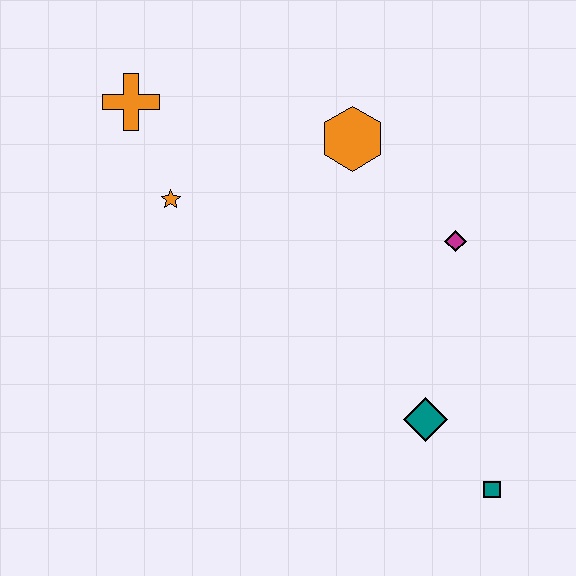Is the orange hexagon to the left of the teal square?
Yes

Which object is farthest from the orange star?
The teal square is farthest from the orange star.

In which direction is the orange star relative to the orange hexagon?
The orange star is to the left of the orange hexagon.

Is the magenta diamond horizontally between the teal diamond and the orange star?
No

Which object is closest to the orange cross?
The orange star is closest to the orange cross.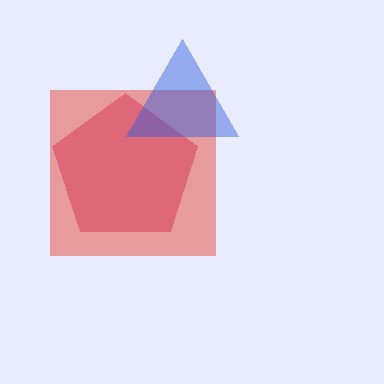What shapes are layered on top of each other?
The layered shapes are: a magenta pentagon, a red square, a blue triangle.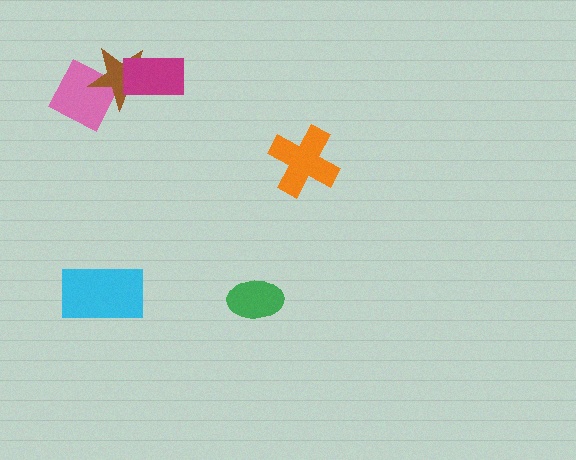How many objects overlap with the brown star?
2 objects overlap with the brown star.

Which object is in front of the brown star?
The magenta rectangle is in front of the brown star.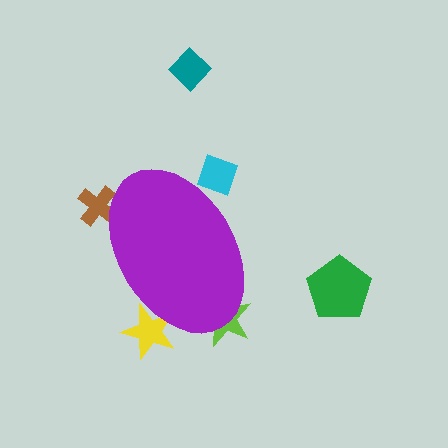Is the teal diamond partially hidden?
No, the teal diamond is fully visible.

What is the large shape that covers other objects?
A purple ellipse.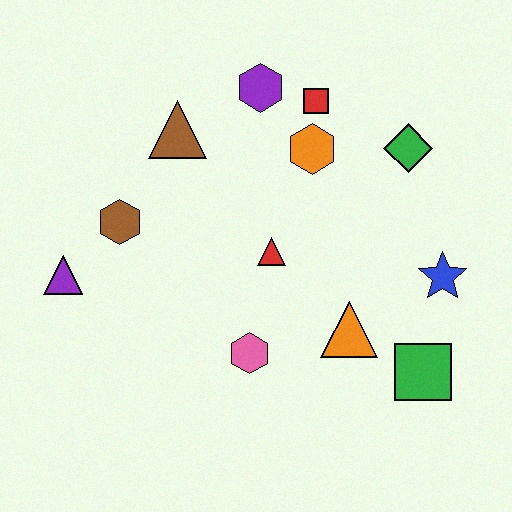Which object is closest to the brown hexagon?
The purple triangle is closest to the brown hexagon.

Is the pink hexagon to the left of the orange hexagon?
Yes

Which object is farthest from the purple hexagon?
The green square is farthest from the purple hexagon.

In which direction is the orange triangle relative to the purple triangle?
The orange triangle is to the right of the purple triangle.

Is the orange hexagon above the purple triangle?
Yes